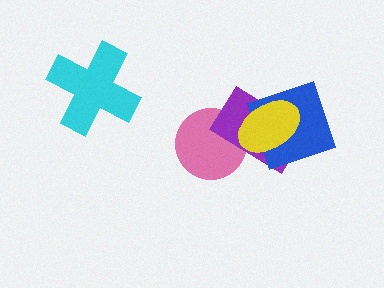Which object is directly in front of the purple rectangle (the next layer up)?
The blue square is directly in front of the purple rectangle.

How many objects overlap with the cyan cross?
0 objects overlap with the cyan cross.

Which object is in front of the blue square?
The yellow ellipse is in front of the blue square.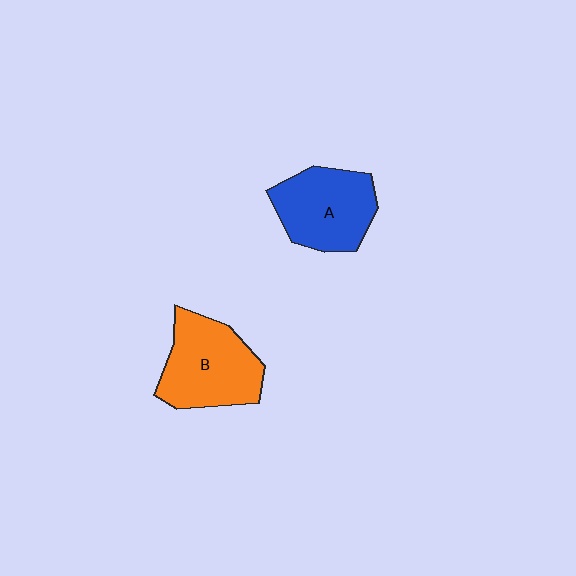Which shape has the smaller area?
Shape A (blue).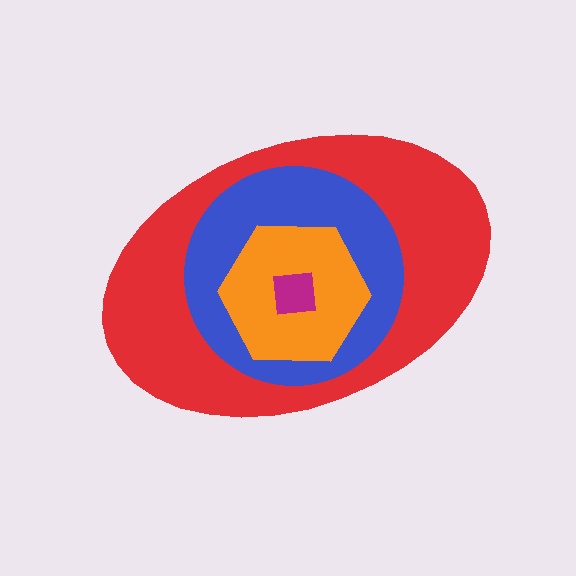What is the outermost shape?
The red ellipse.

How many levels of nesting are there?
4.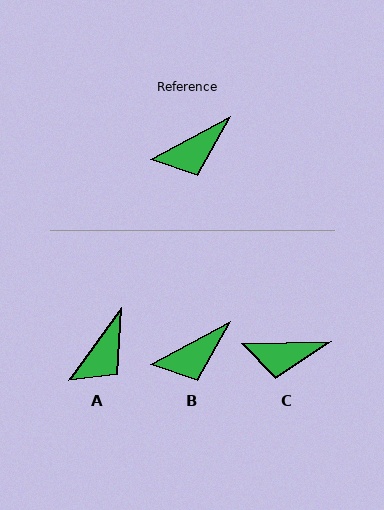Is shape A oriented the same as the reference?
No, it is off by about 26 degrees.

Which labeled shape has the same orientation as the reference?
B.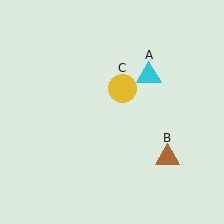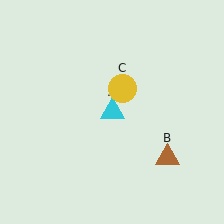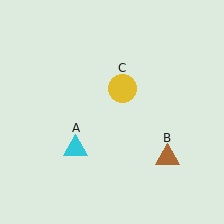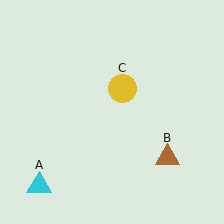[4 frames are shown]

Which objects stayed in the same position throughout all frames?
Brown triangle (object B) and yellow circle (object C) remained stationary.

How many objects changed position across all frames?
1 object changed position: cyan triangle (object A).